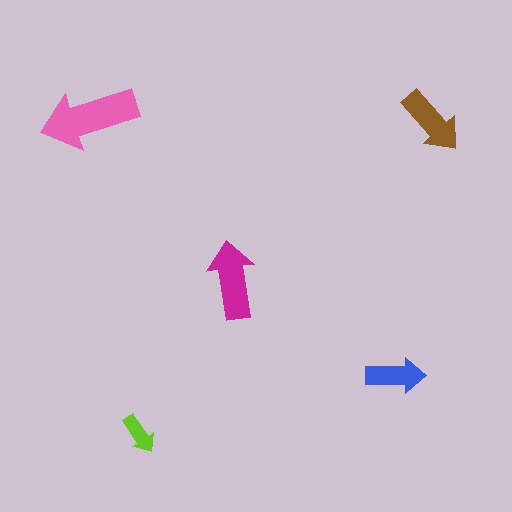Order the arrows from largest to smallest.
the pink one, the magenta one, the brown one, the blue one, the lime one.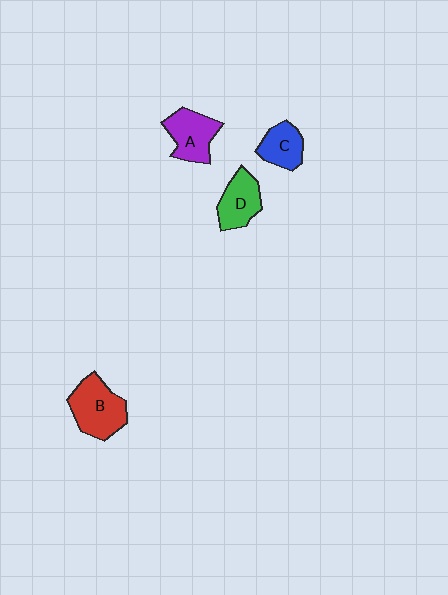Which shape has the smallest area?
Shape C (blue).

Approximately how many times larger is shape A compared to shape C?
Approximately 1.3 times.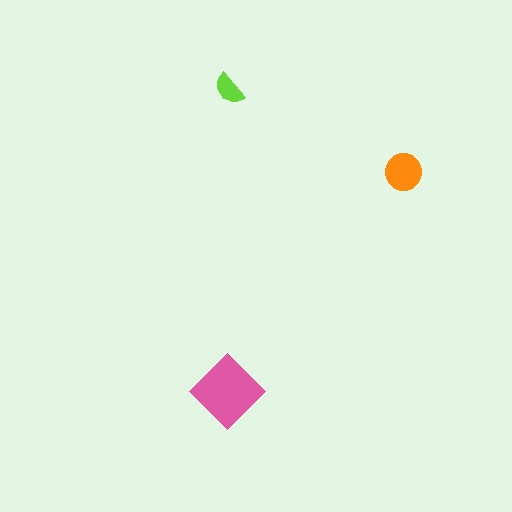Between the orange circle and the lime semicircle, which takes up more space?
The orange circle.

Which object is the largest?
The pink diamond.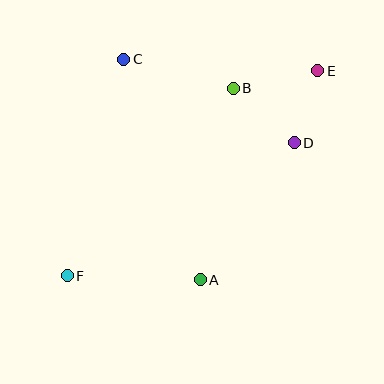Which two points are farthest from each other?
Points E and F are farthest from each other.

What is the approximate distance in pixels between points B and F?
The distance between B and F is approximately 250 pixels.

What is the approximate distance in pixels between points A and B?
The distance between A and B is approximately 194 pixels.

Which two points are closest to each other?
Points D and E are closest to each other.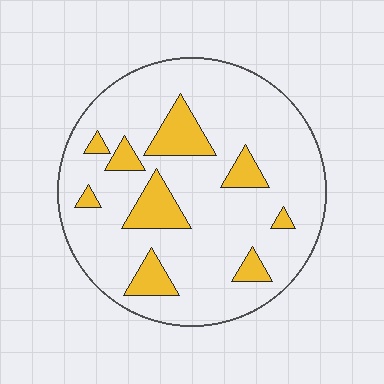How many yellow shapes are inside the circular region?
9.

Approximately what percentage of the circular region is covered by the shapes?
Approximately 15%.